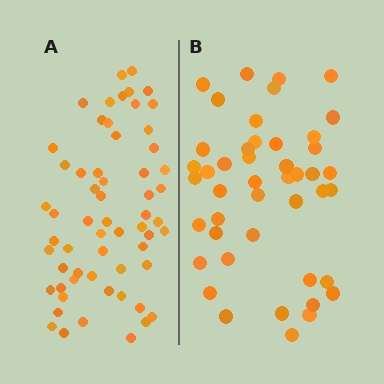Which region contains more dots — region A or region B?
Region A (the left region) has more dots.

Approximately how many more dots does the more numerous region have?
Region A has approximately 15 more dots than region B.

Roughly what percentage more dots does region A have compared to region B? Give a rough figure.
About 35% more.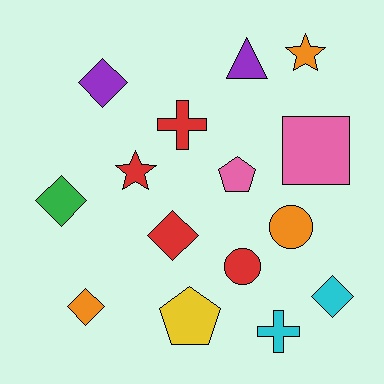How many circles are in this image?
There are 2 circles.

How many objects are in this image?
There are 15 objects.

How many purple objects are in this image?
There are 2 purple objects.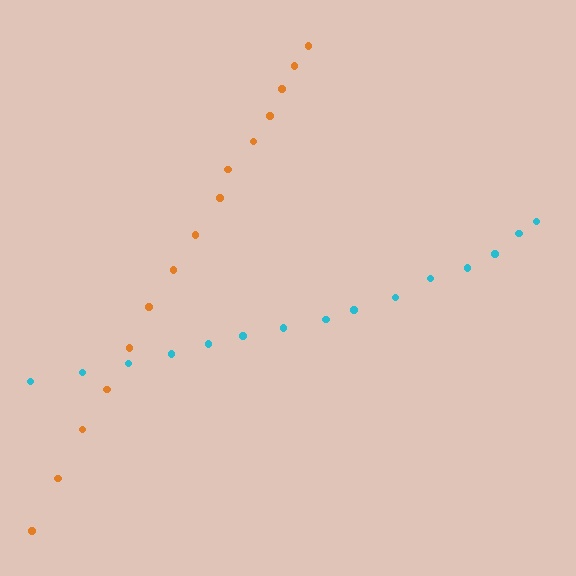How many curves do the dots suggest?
There are 2 distinct paths.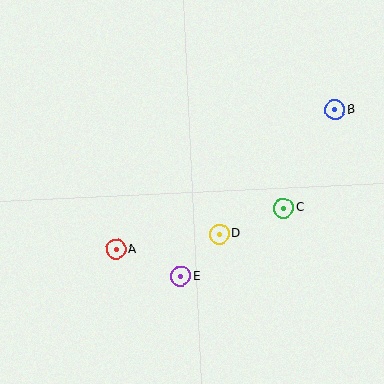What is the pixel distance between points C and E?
The distance between C and E is 123 pixels.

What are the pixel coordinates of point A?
Point A is at (116, 249).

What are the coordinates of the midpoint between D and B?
The midpoint between D and B is at (277, 172).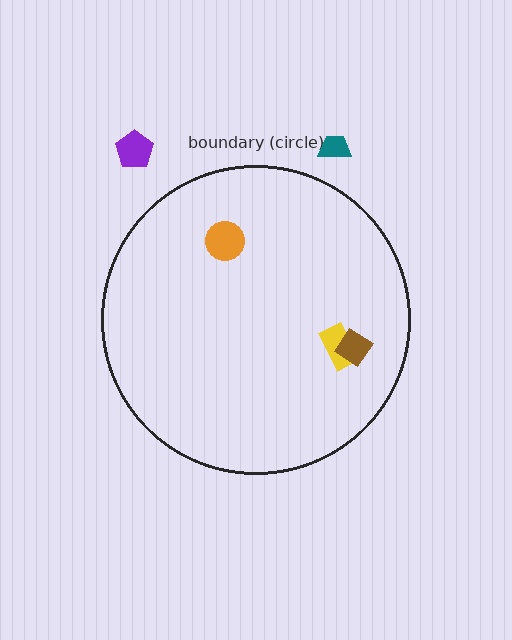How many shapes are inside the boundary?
3 inside, 2 outside.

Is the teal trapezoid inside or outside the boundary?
Outside.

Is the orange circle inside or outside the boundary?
Inside.